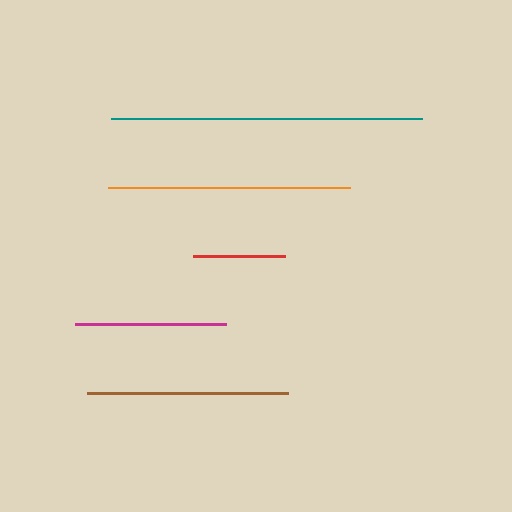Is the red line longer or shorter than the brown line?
The brown line is longer than the red line.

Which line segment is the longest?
The teal line is the longest at approximately 312 pixels.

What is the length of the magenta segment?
The magenta segment is approximately 151 pixels long.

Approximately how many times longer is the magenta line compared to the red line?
The magenta line is approximately 1.6 times the length of the red line.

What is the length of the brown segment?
The brown segment is approximately 201 pixels long.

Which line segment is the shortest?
The red line is the shortest at approximately 93 pixels.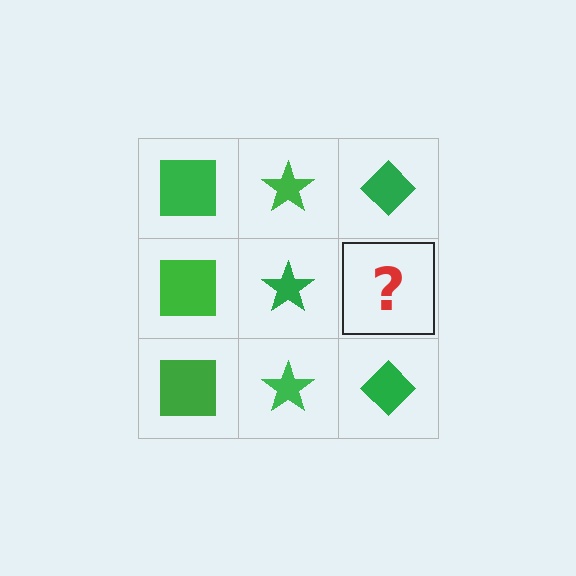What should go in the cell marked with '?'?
The missing cell should contain a green diamond.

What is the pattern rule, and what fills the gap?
The rule is that each column has a consistent shape. The gap should be filled with a green diamond.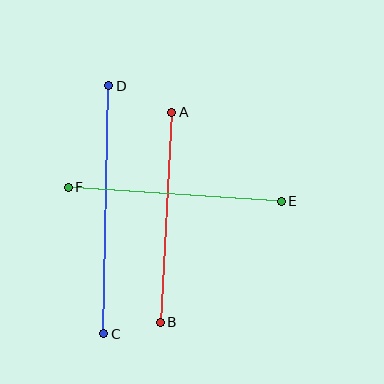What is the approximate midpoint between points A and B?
The midpoint is at approximately (166, 217) pixels.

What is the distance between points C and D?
The distance is approximately 248 pixels.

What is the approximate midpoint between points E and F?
The midpoint is at approximately (175, 194) pixels.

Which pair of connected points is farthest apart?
Points C and D are farthest apart.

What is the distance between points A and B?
The distance is approximately 210 pixels.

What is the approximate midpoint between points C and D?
The midpoint is at approximately (106, 210) pixels.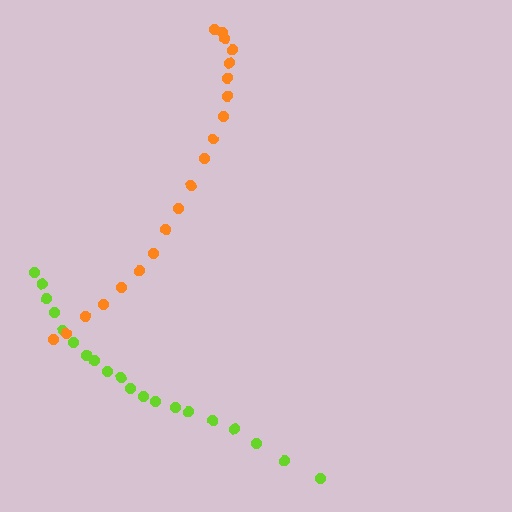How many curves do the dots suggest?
There are 2 distinct paths.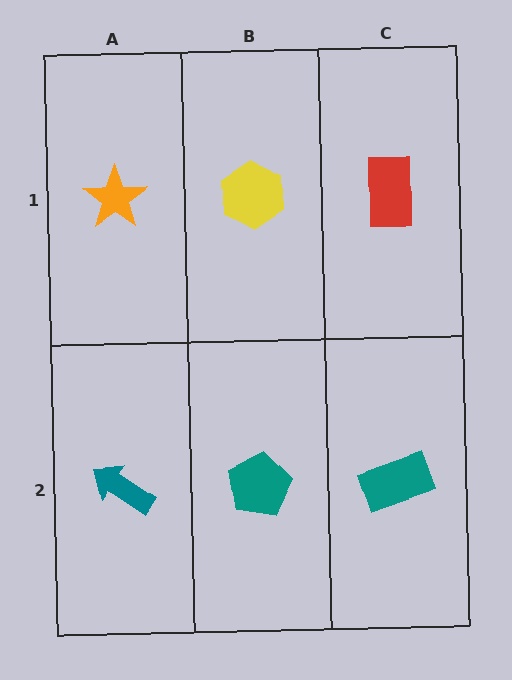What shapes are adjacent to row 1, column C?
A teal rectangle (row 2, column C), a yellow hexagon (row 1, column B).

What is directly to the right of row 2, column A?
A teal pentagon.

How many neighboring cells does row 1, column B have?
3.